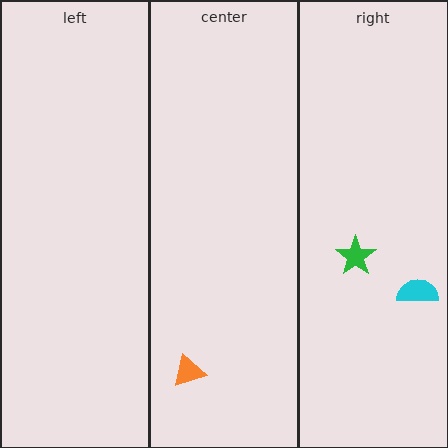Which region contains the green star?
The right region.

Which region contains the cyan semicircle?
The right region.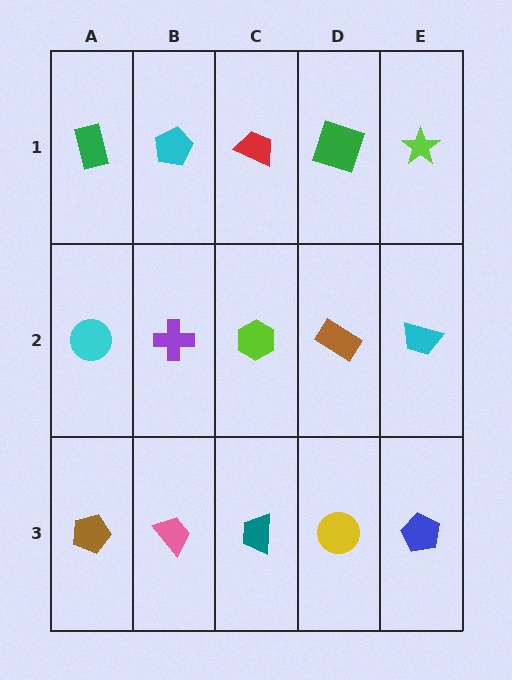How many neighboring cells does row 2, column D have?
4.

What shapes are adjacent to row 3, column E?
A cyan trapezoid (row 2, column E), a yellow circle (row 3, column D).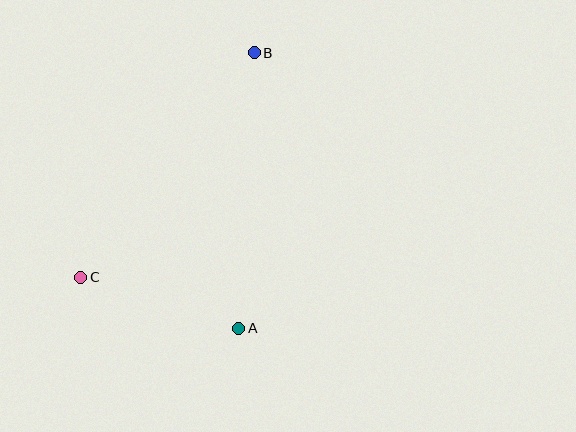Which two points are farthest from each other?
Points B and C are farthest from each other.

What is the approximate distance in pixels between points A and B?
The distance between A and B is approximately 276 pixels.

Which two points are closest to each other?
Points A and C are closest to each other.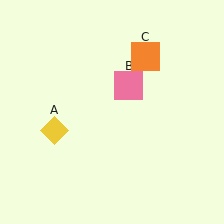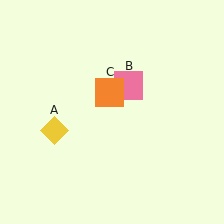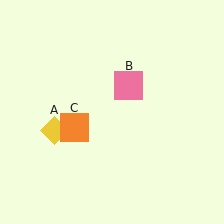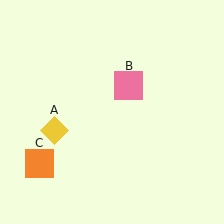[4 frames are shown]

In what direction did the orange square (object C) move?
The orange square (object C) moved down and to the left.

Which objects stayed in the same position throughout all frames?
Yellow diamond (object A) and pink square (object B) remained stationary.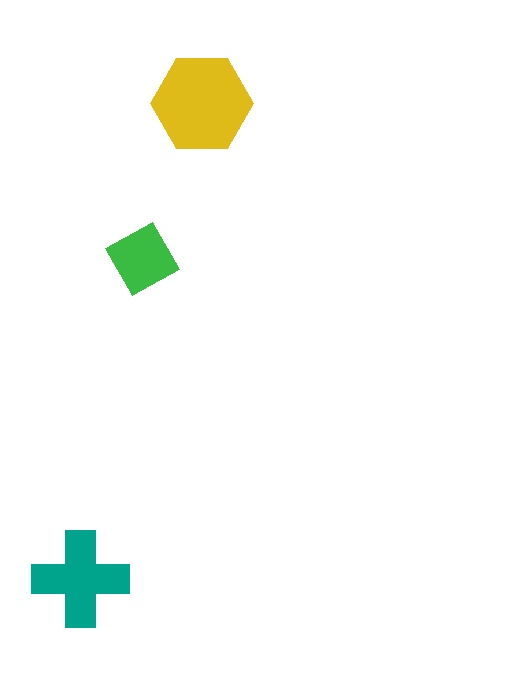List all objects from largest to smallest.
The yellow hexagon, the teal cross, the green diamond.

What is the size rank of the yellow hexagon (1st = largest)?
1st.